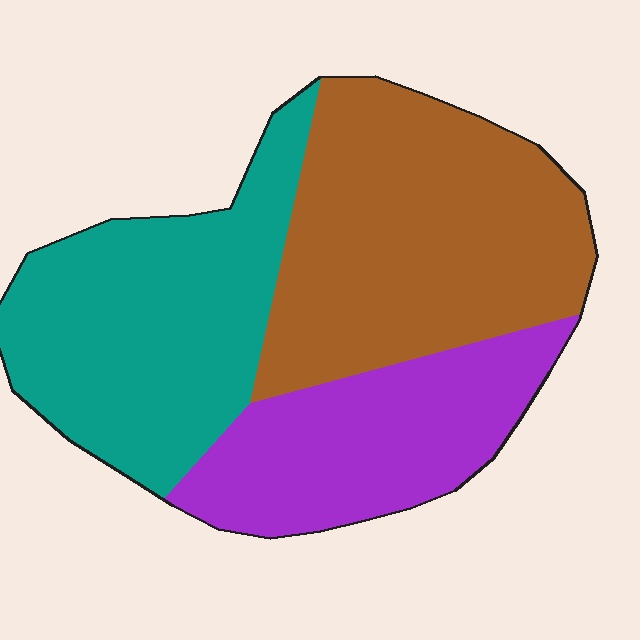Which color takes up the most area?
Brown, at roughly 40%.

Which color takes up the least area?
Purple, at roughly 25%.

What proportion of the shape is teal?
Teal covers about 35% of the shape.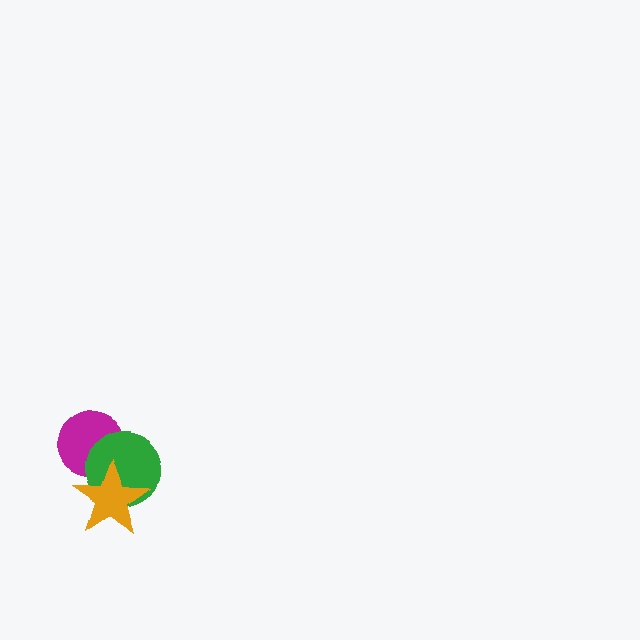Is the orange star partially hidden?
No, no other shape covers it.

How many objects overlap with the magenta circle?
2 objects overlap with the magenta circle.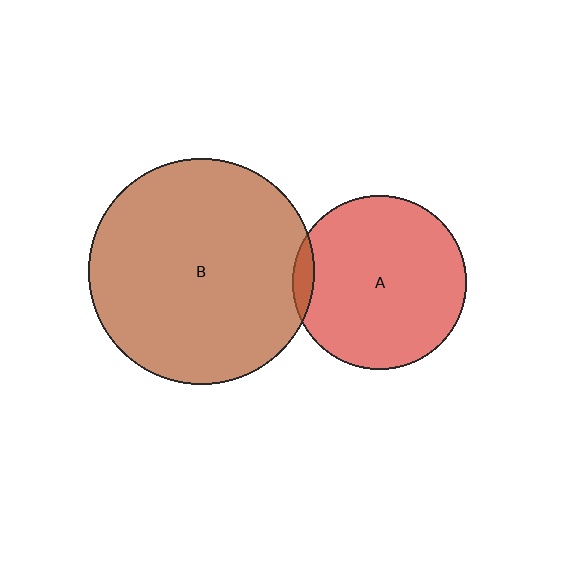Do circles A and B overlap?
Yes.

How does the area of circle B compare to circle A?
Approximately 1.7 times.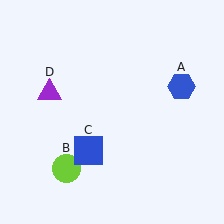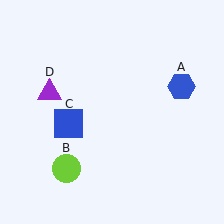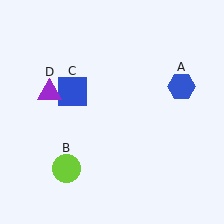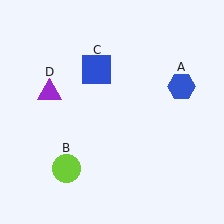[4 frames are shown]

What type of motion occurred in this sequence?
The blue square (object C) rotated clockwise around the center of the scene.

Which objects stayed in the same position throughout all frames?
Blue hexagon (object A) and lime circle (object B) and purple triangle (object D) remained stationary.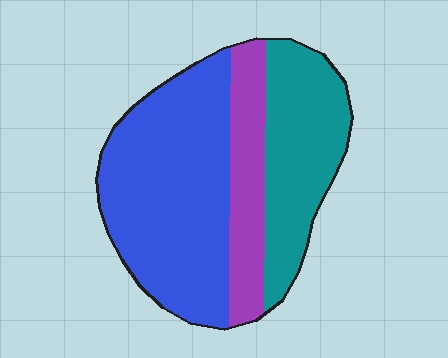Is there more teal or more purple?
Teal.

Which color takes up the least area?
Purple, at roughly 20%.